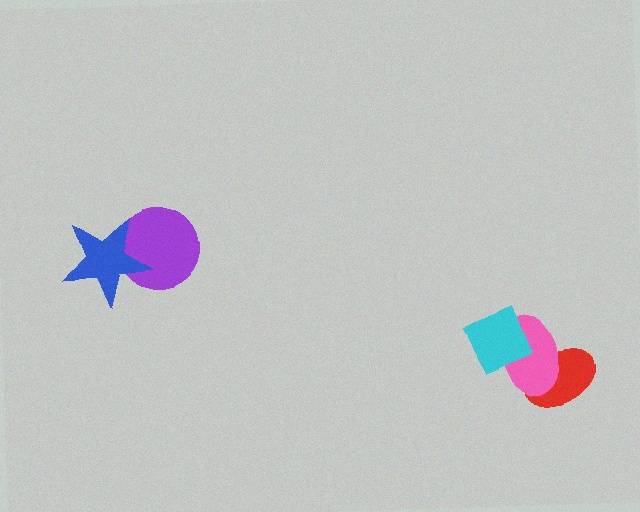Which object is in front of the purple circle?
The blue star is in front of the purple circle.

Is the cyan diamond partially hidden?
No, no other shape covers it.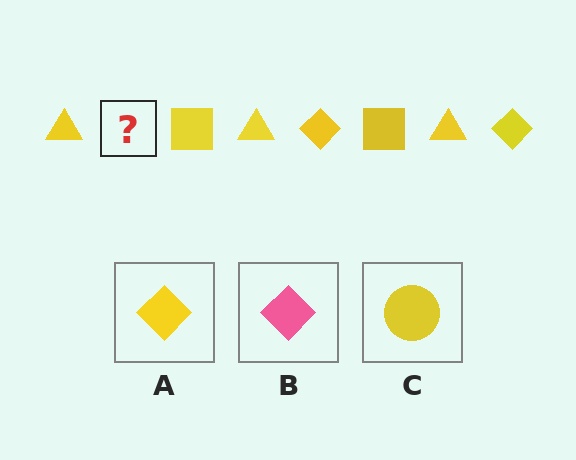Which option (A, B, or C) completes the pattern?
A.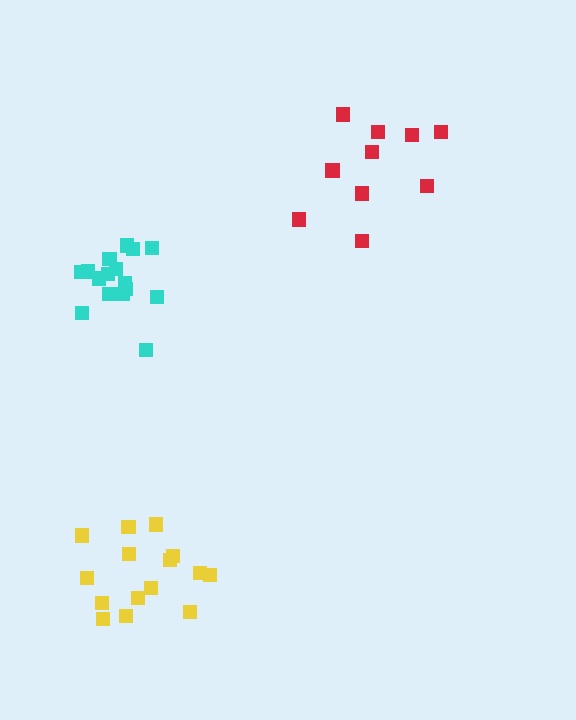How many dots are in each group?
Group 1: 16 dots, Group 2: 10 dots, Group 3: 16 dots (42 total).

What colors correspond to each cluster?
The clusters are colored: cyan, red, yellow.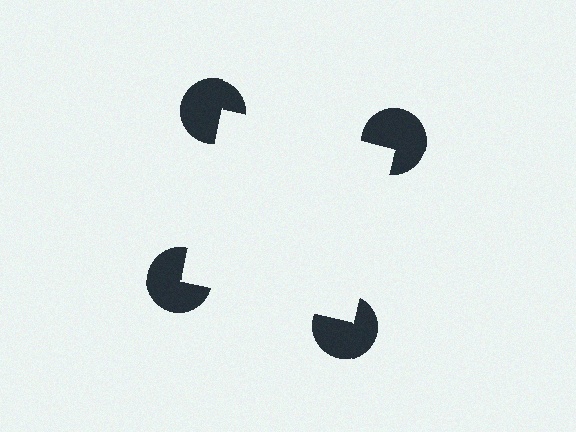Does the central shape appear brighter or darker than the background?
It typically appears slightly brighter than the background, even though no actual brightness change is drawn.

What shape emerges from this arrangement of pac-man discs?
An illusory square — its edges are inferred from the aligned wedge cuts in the pac-man discs, not physically drawn.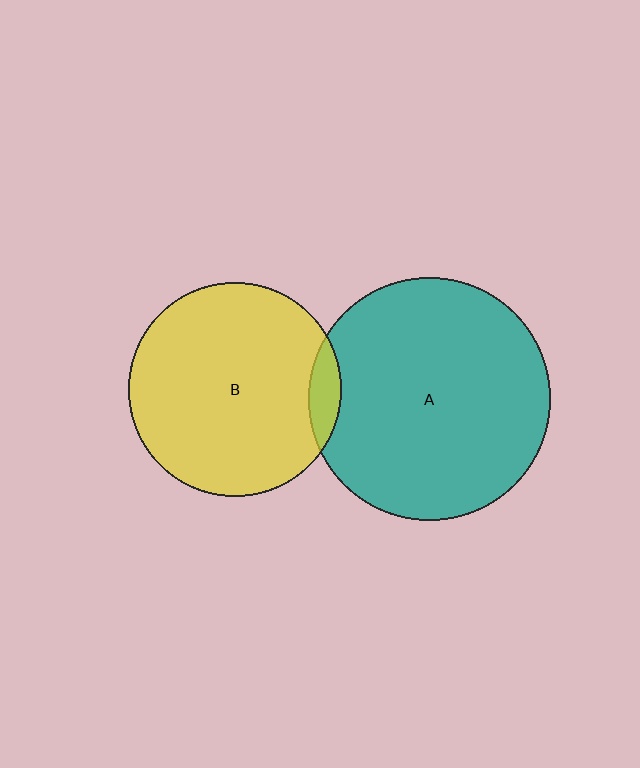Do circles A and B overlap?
Yes.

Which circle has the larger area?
Circle A (teal).